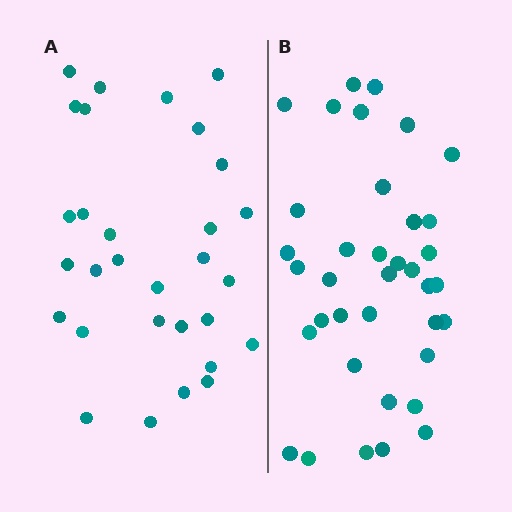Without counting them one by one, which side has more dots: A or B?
Region B (the right region) has more dots.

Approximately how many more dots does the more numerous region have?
Region B has roughly 8 or so more dots than region A.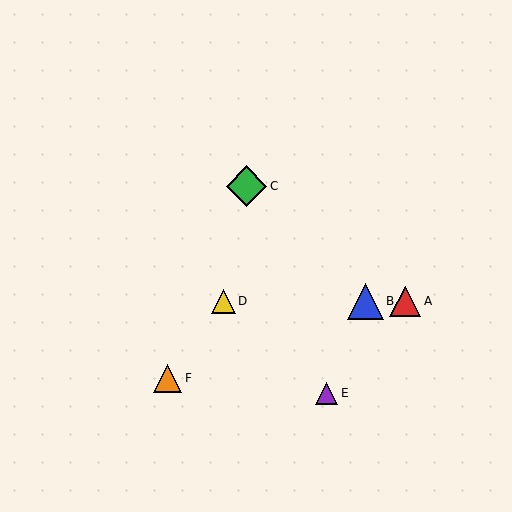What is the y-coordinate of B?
Object B is at y≈301.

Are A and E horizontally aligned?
No, A is at y≈301 and E is at y≈393.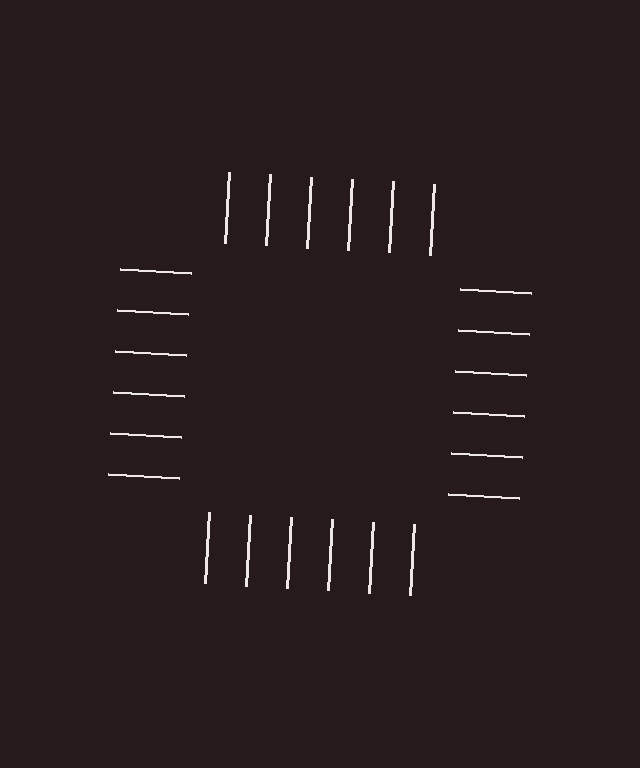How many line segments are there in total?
24 — 6 along each of the 4 edges.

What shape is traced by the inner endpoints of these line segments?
An illusory square — the line segments terminate on its edges but no continuous stroke is drawn.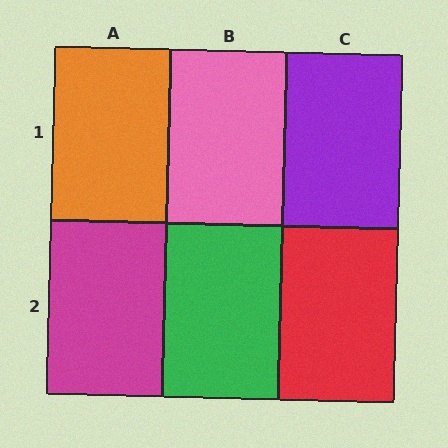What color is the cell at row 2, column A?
Magenta.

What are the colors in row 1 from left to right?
Orange, pink, purple.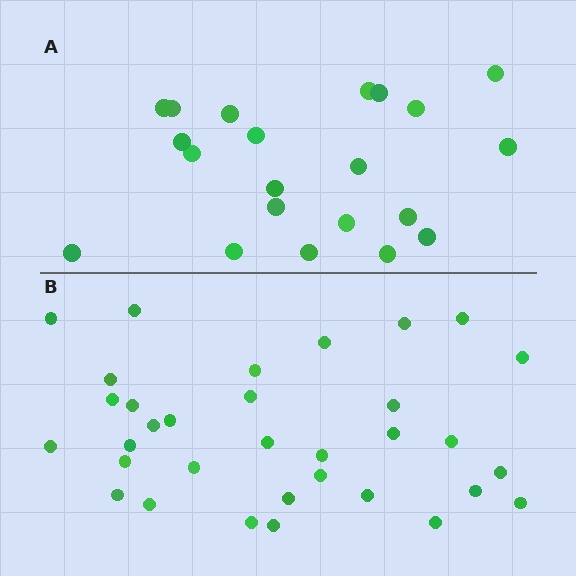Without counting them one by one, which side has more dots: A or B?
Region B (the bottom region) has more dots.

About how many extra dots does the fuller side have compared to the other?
Region B has roughly 12 or so more dots than region A.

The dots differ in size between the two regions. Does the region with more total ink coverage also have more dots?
No. Region A has more total ink coverage because its dots are larger, but region B actually contains more individual dots. Total area can be misleading — the number of items is what matters here.